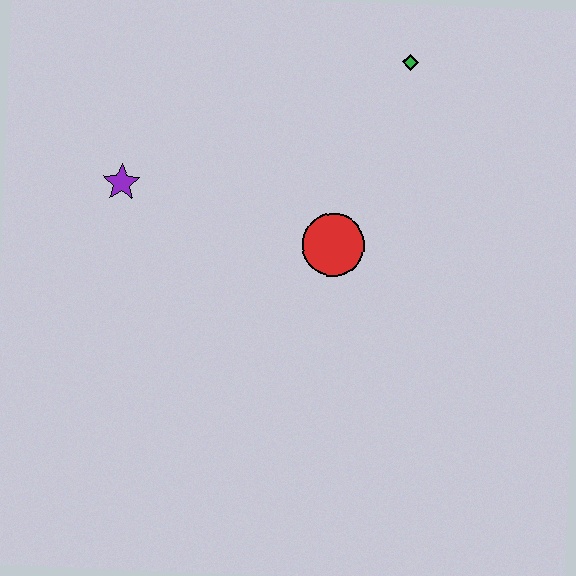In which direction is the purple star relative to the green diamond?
The purple star is to the left of the green diamond.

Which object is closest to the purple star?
The red circle is closest to the purple star.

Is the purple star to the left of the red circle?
Yes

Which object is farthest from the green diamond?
The purple star is farthest from the green diamond.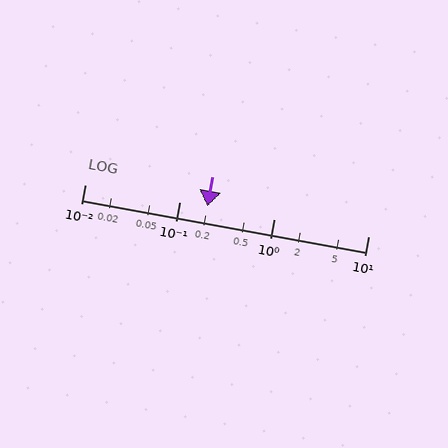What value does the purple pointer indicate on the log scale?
The pointer indicates approximately 0.2.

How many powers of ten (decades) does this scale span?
The scale spans 3 decades, from 0.01 to 10.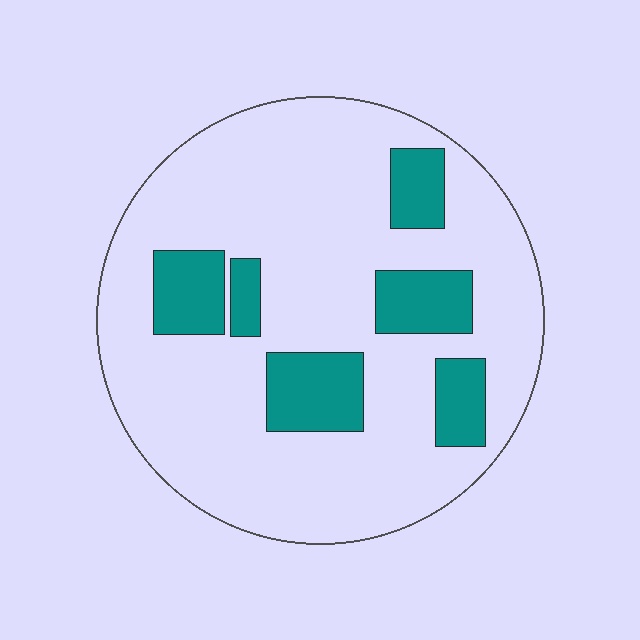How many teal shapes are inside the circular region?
6.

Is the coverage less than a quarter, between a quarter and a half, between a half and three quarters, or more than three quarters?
Less than a quarter.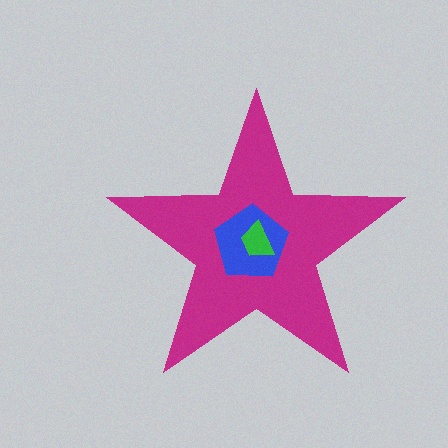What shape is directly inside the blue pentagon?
The green trapezoid.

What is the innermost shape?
The green trapezoid.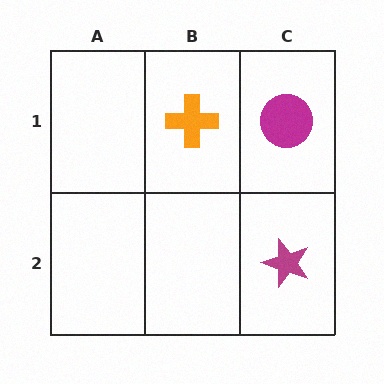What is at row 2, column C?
A magenta star.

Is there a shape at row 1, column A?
No, that cell is empty.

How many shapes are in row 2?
1 shape.